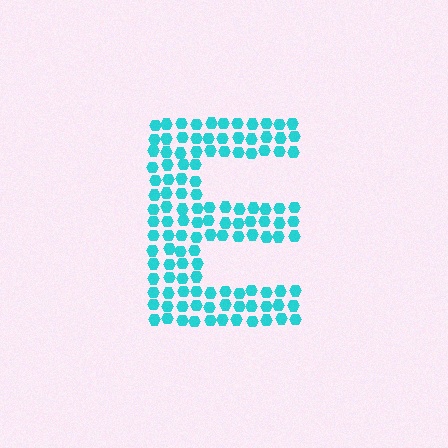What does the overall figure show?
The overall figure shows the letter E.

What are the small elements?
The small elements are hexagons.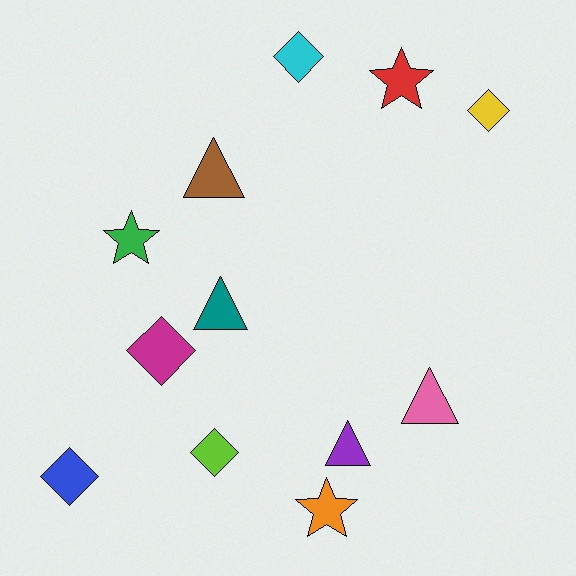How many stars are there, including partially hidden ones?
There are 3 stars.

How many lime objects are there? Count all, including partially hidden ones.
There is 1 lime object.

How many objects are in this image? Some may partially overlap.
There are 12 objects.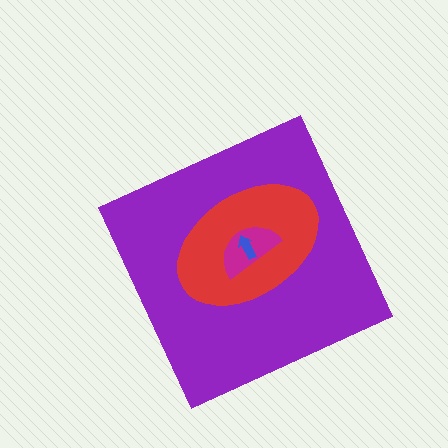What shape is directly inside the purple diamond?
The red ellipse.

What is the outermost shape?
The purple diamond.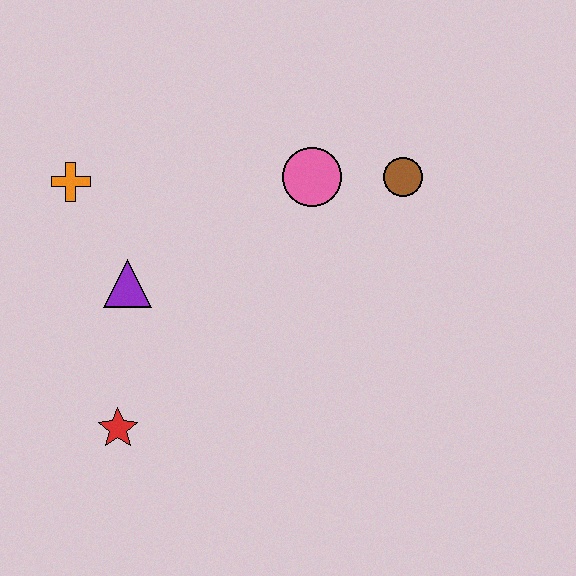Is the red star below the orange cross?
Yes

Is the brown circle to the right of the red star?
Yes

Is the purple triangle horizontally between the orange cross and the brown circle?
Yes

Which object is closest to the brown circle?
The pink circle is closest to the brown circle.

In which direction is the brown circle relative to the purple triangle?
The brown circle is to the right of the purple triangle.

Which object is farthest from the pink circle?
The red star is farthest from the pink circle.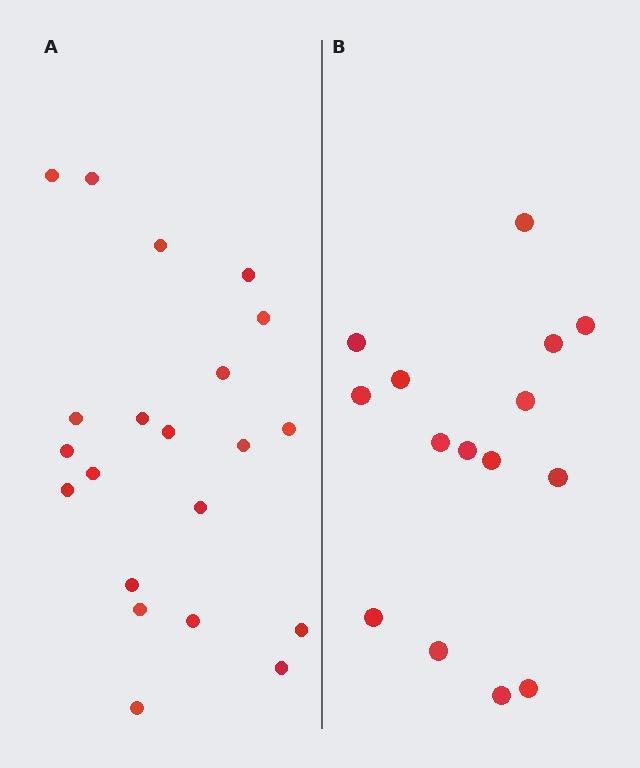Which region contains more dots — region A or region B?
Region A (the left region) has more dots.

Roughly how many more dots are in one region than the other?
Region A has about 6 more dots than region B.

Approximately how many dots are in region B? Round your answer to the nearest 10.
About 20 dots. (The exact count is 15, which rounds to 20.)